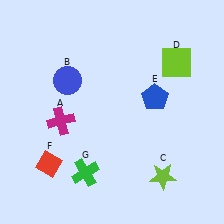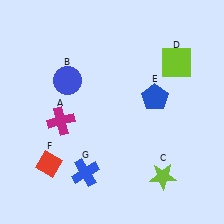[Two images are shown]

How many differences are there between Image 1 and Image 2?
There is 1 difference between the two images.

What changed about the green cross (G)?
In Image 1, G is green. In Image 2, it changed to blue.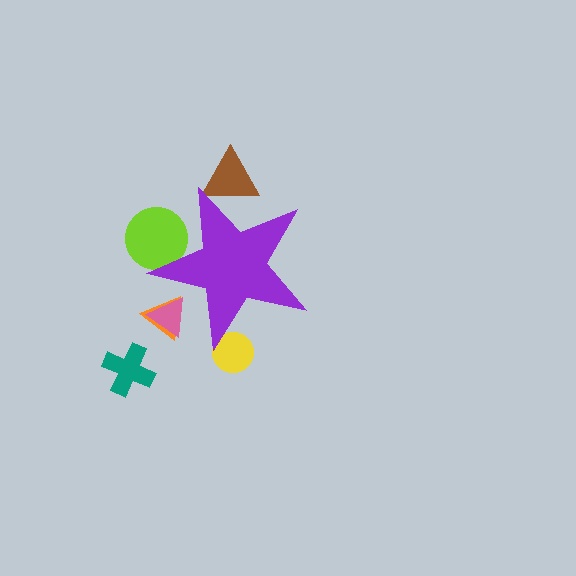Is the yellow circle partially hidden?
Yes, the yellow circle is partially hidden behind the purple star.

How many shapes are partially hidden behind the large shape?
5 shapes are partially hidden.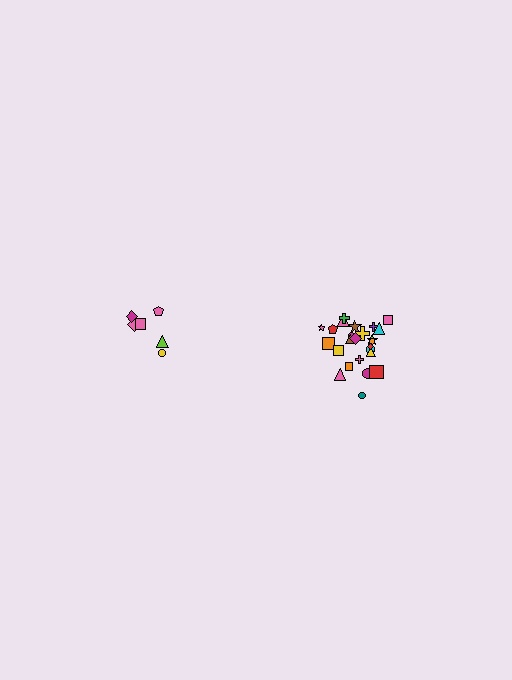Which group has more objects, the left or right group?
The right group.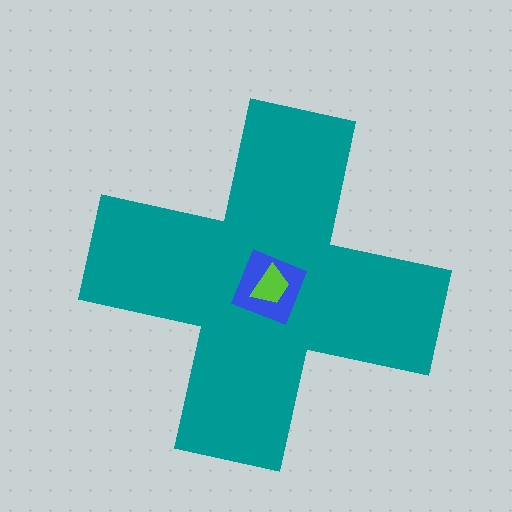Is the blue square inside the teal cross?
Yes.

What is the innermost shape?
The lime trapezoid.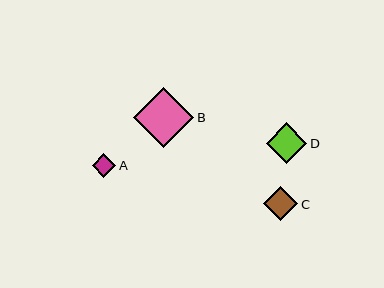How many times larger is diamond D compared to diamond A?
Diamond D is approximately 1.7 times the size of diamond A.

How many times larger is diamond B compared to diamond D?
Diamond B is approximately 1.5 times the size of diamond D.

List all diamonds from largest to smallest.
From largest to smallest: B, D, C, A.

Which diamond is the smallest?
Diamond A is the smallest with a size of approximately 24 pixels.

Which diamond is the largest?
Diamond B is the largest with a size of approximately 60 pixels.